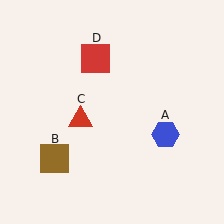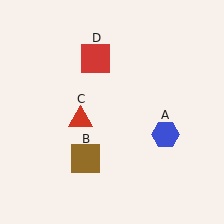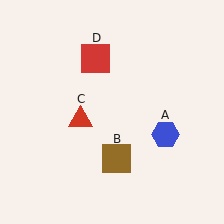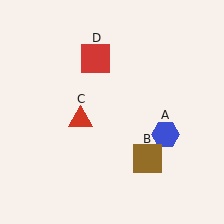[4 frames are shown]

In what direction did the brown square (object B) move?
The brown square (object B) moved right.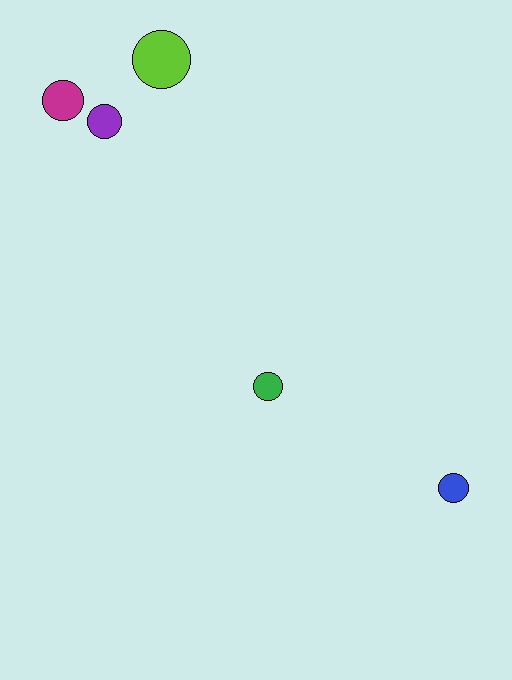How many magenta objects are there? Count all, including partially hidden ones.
There is 1 magenta object.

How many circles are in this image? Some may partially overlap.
There are 5 circles.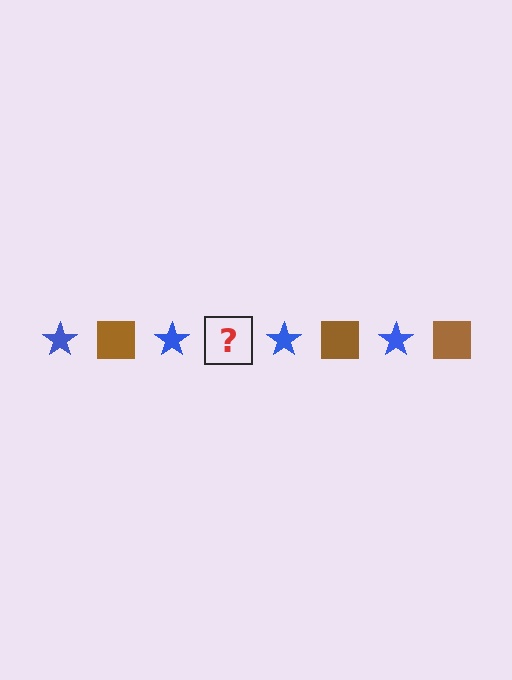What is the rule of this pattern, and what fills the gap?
The rule is that the pattern alternates between blue star and brown square. The gap should be filled with a brown square.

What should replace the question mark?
The question mark should be replaced with a brown square.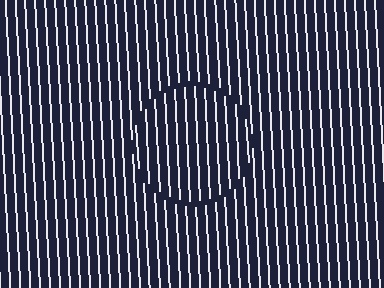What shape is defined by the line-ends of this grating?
An illusory circle. The interior of the shape contains the same grating, shifted by half a period — the contour is defined by the phase discontinuity where line-ends from the inner and outer gratings abut.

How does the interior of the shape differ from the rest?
The interior of the shape contains the same grating, shifted by half a period — the contour is defined by the phase discontinuity where line-ends from the inner and outer gratings abut.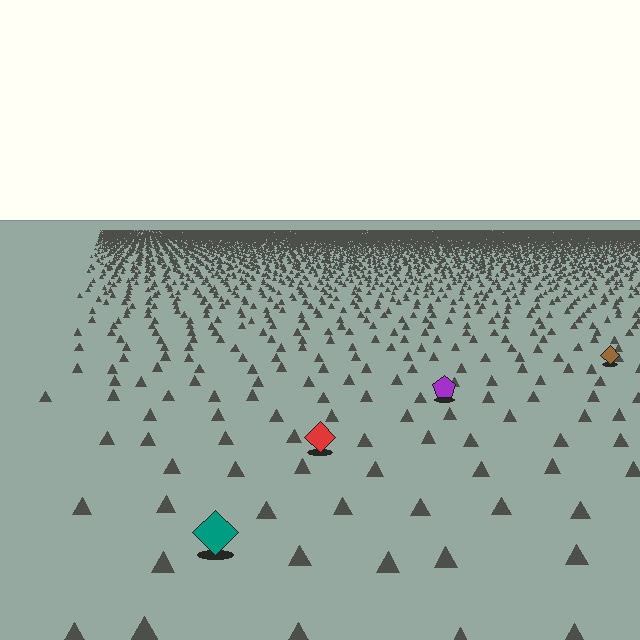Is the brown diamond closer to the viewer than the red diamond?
No. The red diamond is closer — you can tell from the texture gradient: the ground texture is coarser near it.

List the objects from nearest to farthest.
From nearest to farthest: the teal diamond, the red diamond, the purple pentagon, the brown diamond.